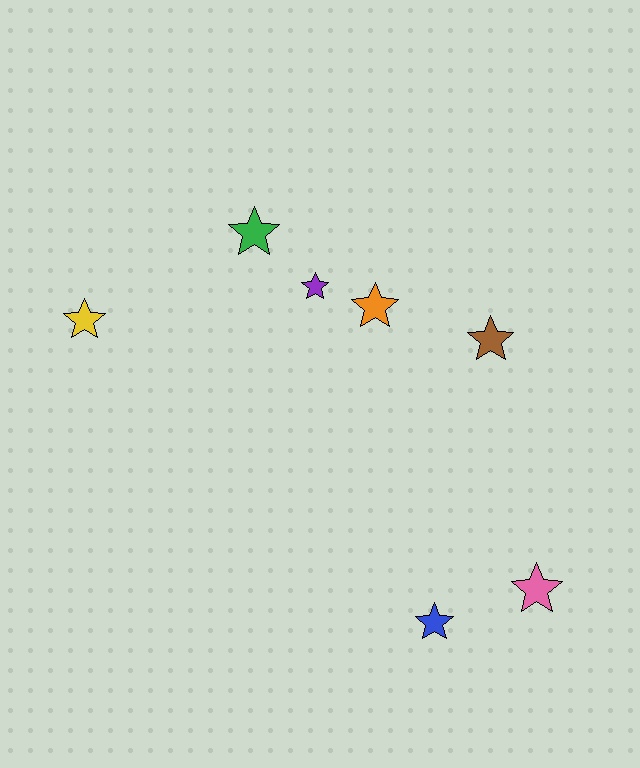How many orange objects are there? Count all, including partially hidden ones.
There is 1 orange object.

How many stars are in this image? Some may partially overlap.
There are 7 stars.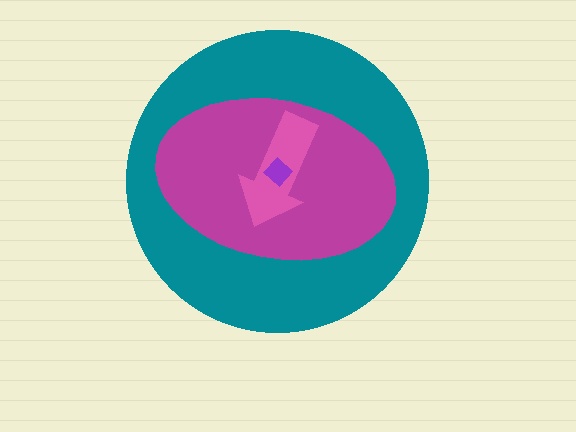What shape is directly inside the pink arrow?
The purple diamond.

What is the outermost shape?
The teal circle.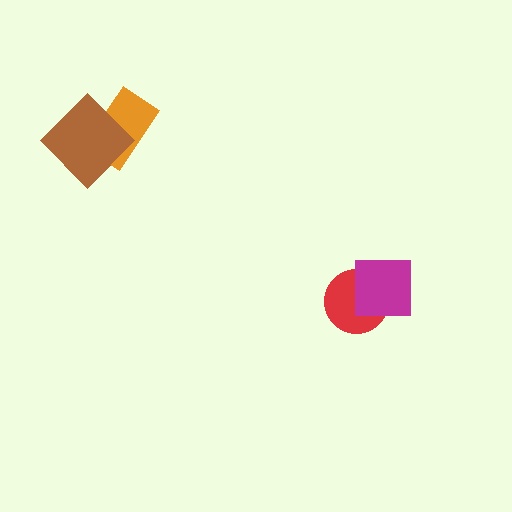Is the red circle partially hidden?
Yes, it is partially covered by another shape.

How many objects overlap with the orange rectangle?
1 object overlaps with the orange rectangle.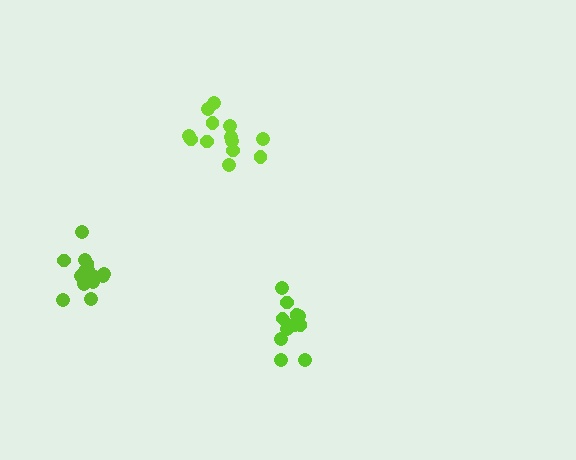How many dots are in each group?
Group 1: 13 dots, Group 2: 15 dots, Group 3: 12 dots (40 total).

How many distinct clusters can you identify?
There are 3 distinct clusters.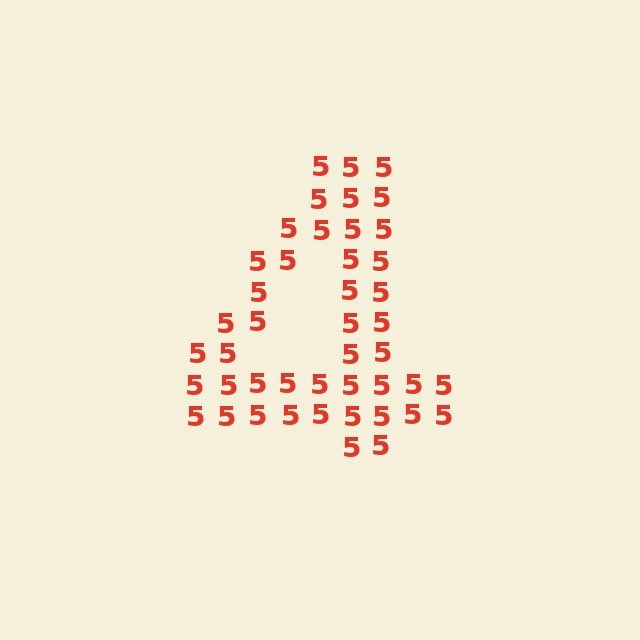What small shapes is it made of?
It is made of small digit 5's.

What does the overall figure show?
The overall figure shows the digit 4.